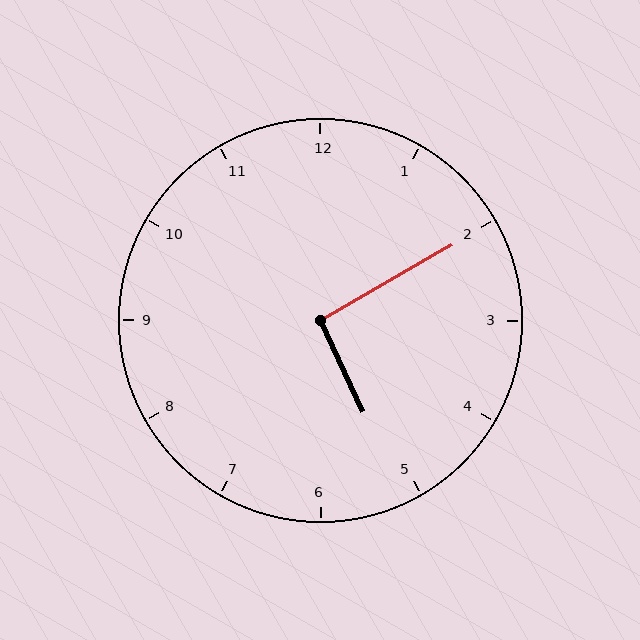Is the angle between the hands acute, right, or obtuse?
It is right.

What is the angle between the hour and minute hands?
Approximately 95 degrees.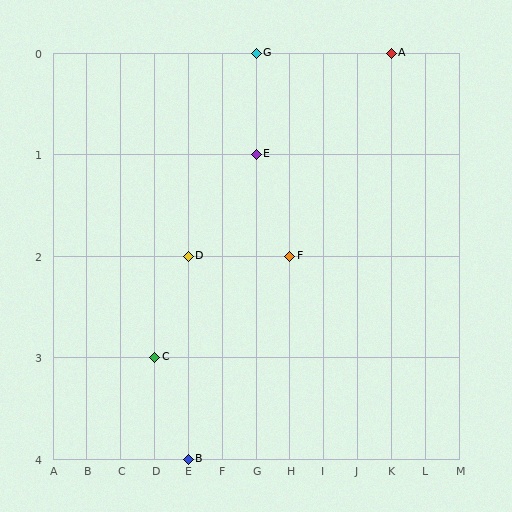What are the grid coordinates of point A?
Point A is at grid coordinates (K, 0).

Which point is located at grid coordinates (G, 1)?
Point E is at (G, 1).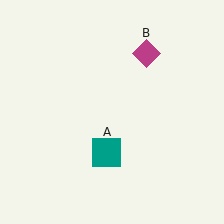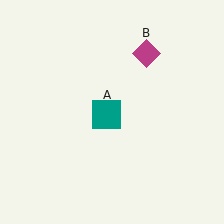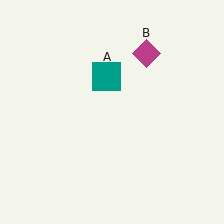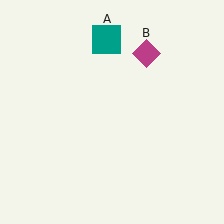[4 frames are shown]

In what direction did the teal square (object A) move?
The teal square (object A) moved up.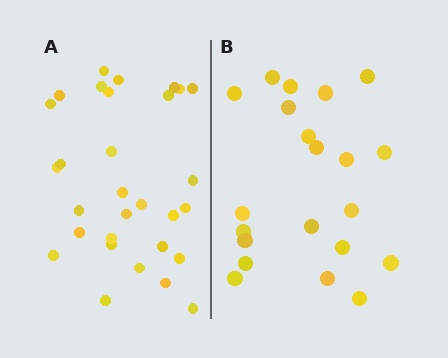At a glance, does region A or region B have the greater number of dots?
Region A (the left region) has more dots.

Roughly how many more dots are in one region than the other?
Region A has roughly 8 or so more dots than region B.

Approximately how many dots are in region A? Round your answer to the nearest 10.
About 30 dots.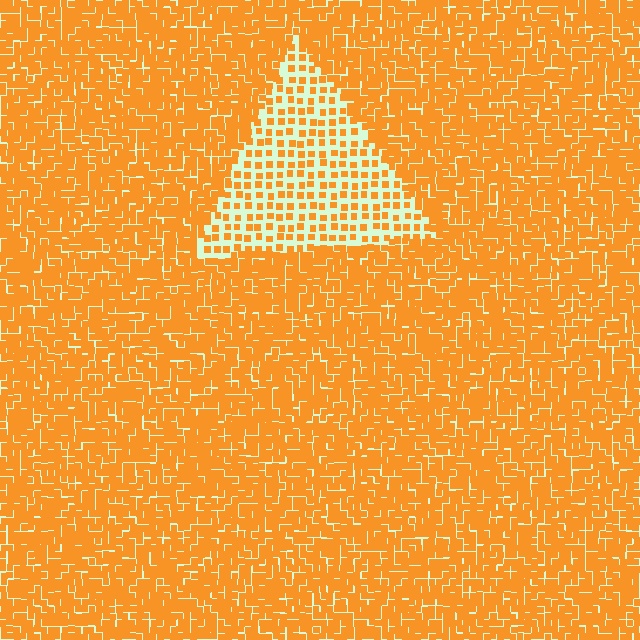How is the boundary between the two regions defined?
The boundary is defined by a change in element density (approximately 2.4x ratio). All elements are the same color, size, and shape.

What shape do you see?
I see a triangle.